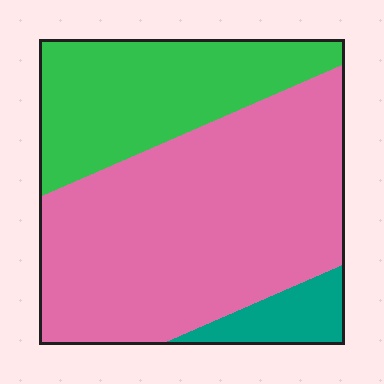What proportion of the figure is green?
Green covers 30% of the figure.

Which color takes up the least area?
Teal, at roughly 10%.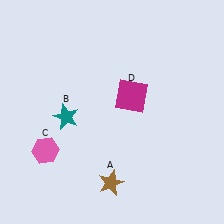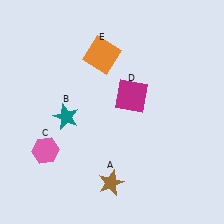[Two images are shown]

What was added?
An orange square (E) was added in Image 2.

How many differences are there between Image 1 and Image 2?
There is 1 difference between the two images.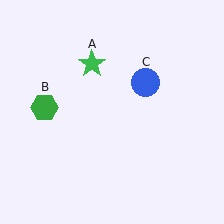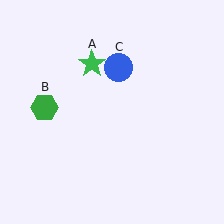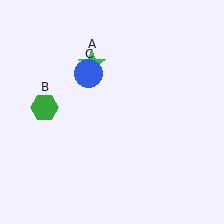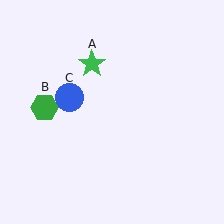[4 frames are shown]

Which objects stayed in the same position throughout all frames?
Green star (object A) and green hexagon (object B) remained stationary.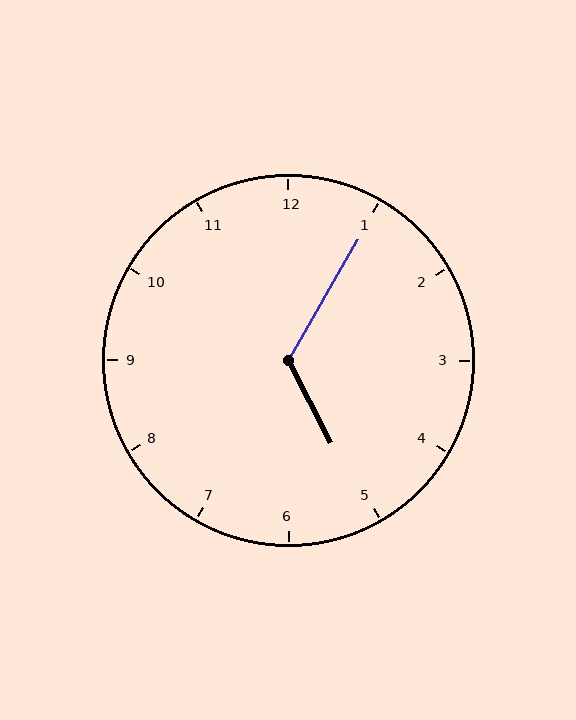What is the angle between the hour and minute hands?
Approximately 122 degrees.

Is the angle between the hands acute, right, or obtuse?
It is obtuse.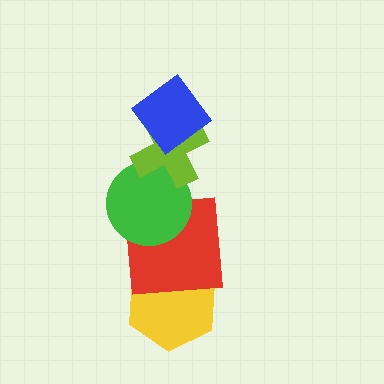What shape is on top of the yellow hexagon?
The red square is on top of the yellow hexagon.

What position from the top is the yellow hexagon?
The yellow hexagon is 5th from the top.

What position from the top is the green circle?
The green circle is 3rd from the top.